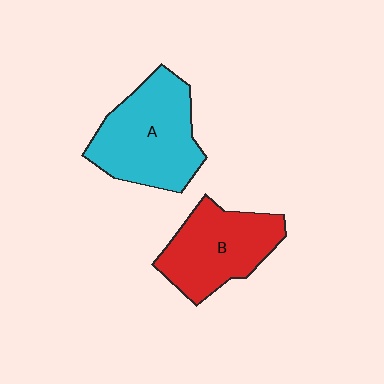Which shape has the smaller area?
Shape B (red).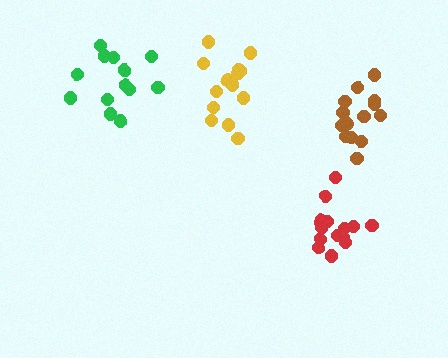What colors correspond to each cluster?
The clusters are colored: yellow, red, green, brown.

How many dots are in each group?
Group 1: 14 dots, Group 2: 16 dots, Group 3: 13 dots, Group 4: 15 dots (58 total).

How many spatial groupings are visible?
There are 4 spatial groupings.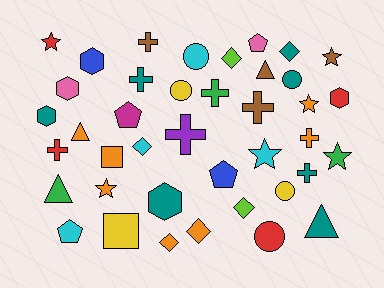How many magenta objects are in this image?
There is 1 magenta object.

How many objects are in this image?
There are 40 objects.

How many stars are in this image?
There are 6 stars.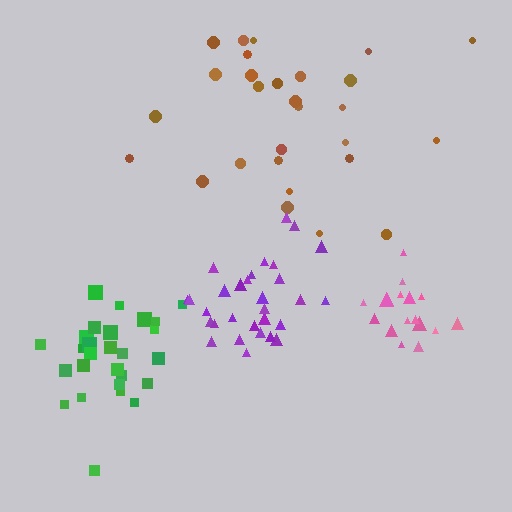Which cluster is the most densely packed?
Pink.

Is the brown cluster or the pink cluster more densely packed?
Pink.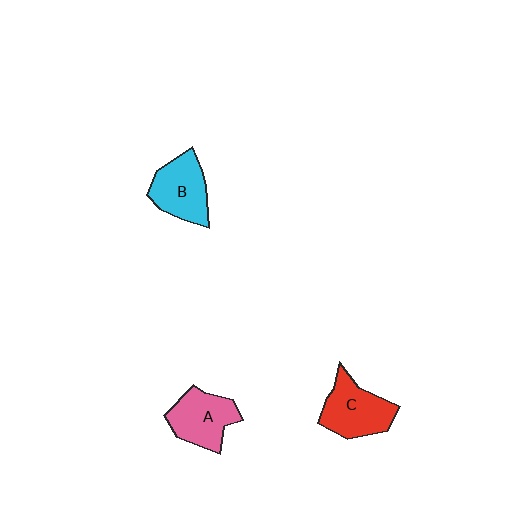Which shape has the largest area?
Shape C (red).